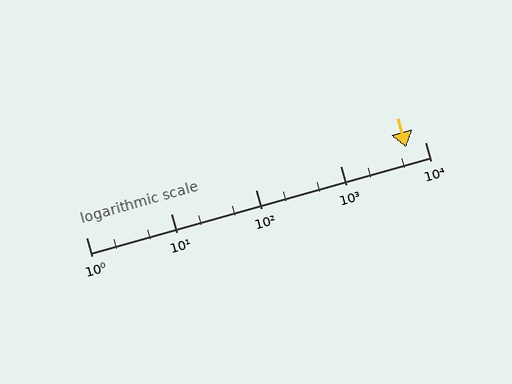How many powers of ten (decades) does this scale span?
The scale spans 4 decades, from 1 to 10000.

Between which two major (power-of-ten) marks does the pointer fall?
The pointer is between 1000 and 10000.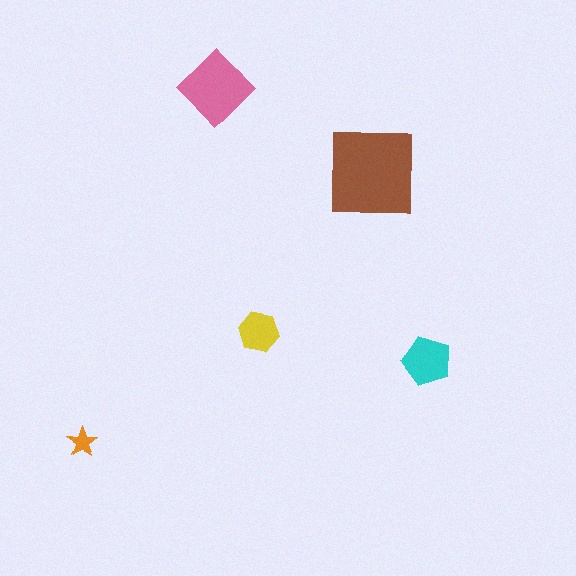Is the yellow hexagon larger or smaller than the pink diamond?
Smaller.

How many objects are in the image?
There are 5 objects in the image.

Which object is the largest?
The brown square.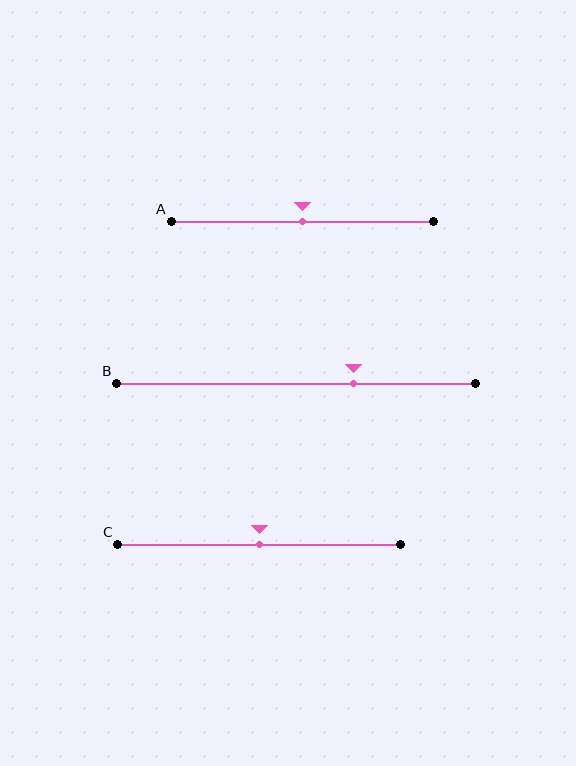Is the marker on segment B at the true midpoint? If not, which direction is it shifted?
No, the marker on segment B is shifted to the right by about 16% of the segment length.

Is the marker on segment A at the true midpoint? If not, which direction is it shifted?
Yes, the marker on segment A is at the true midpoint.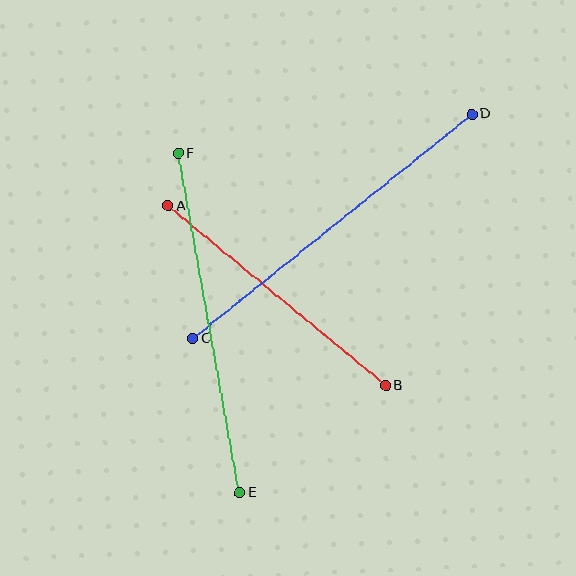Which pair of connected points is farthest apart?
Points C and D are farthest apart.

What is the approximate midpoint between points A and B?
The midpoint is at approximately (277, 296) pixels.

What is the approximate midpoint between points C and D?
The midpoint is at approximately (332, 226) pixels.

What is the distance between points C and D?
The distance is approximately 358 pixels.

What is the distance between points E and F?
The distance is approximately 345 pixels.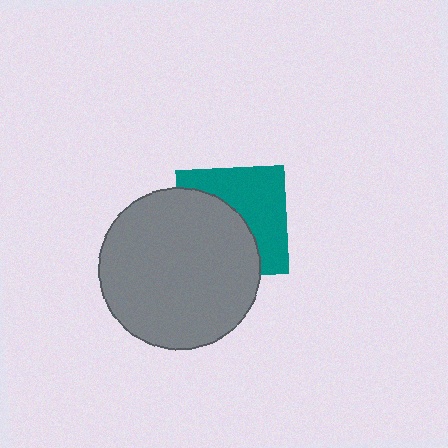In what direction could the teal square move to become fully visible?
The teal square could move toward the upper-right. That would shift it out from behind the gray circle entirely.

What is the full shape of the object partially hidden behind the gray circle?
The partially hidden object is a teal square.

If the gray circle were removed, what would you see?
You would see the complete teal square.